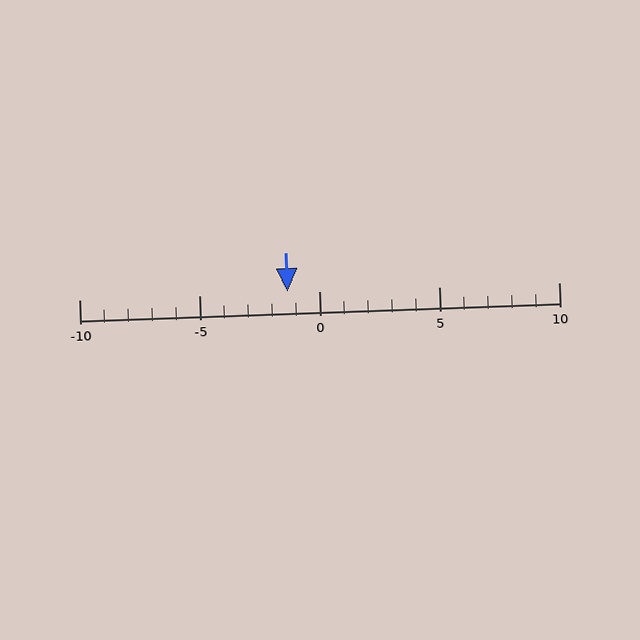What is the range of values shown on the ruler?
The ruler shows values from -10 to 10.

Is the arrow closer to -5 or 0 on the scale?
The arrow is closer to 0.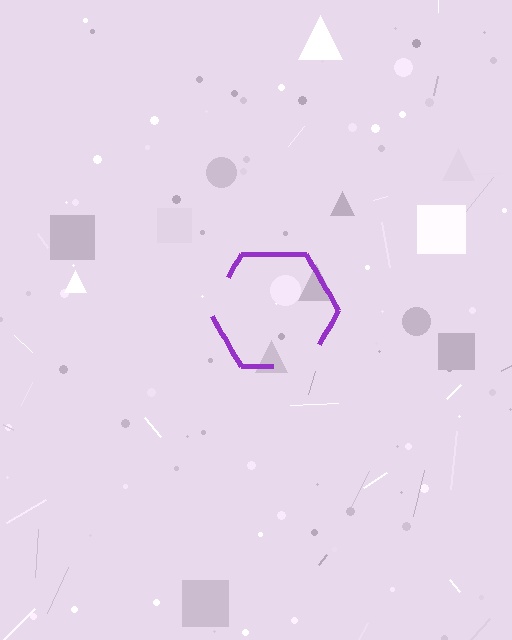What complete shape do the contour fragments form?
The contour fragments form a hexagon.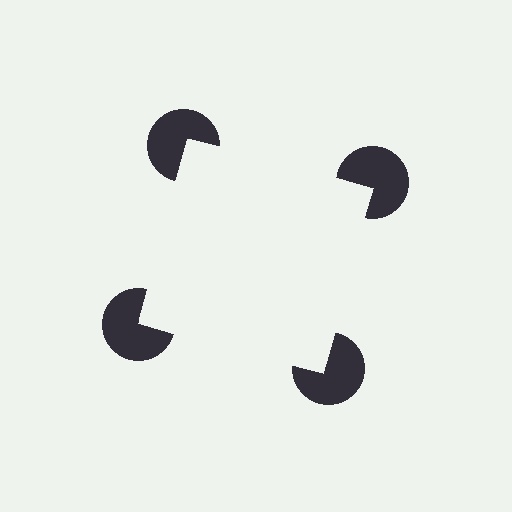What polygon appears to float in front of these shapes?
An illusory square — its edges are inferred from the aligned wedge cuts in the pac-man discs, not physically drawn.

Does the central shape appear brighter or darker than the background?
It typically appears slightly brighter than the background, even though no actual brightness change is drawn.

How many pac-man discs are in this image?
There are 4 — one at each vertex of the illusory square.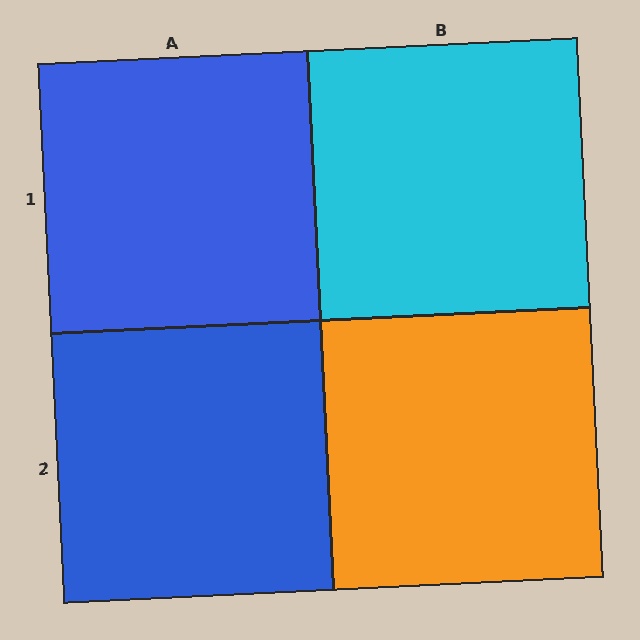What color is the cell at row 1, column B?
Cyan.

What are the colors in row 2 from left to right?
Blue, orange.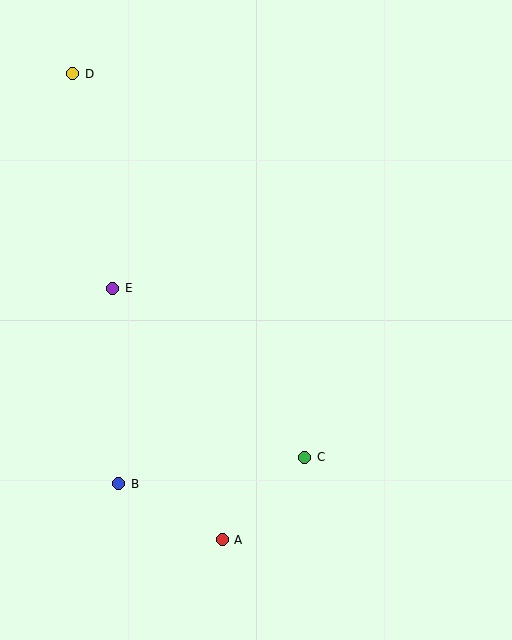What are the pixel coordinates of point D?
Point D is at (73, 74).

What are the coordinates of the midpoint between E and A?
The midpoint between E and A is at (167, 414).